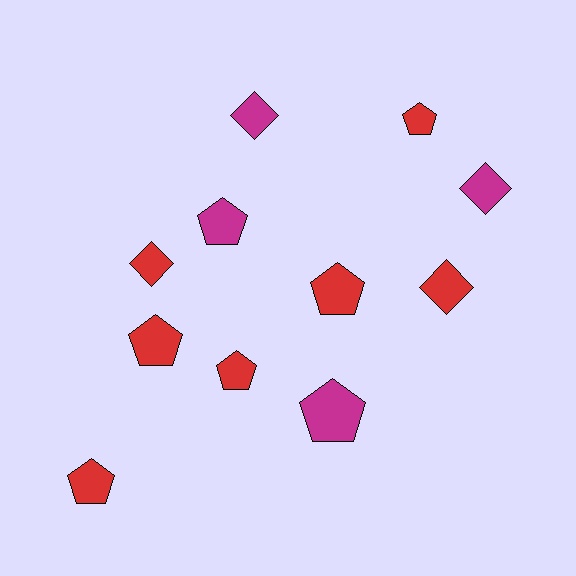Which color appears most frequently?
Red, with 7 objects.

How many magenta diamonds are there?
There are 2 magenta diamonds.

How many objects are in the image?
There are 11 objects.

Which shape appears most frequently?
Pentagon, with 7 objects.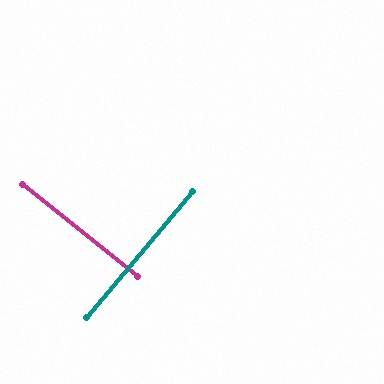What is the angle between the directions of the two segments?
Approximately 89 degrees.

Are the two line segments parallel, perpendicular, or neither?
Perpendicular — they meet at approximately 89°.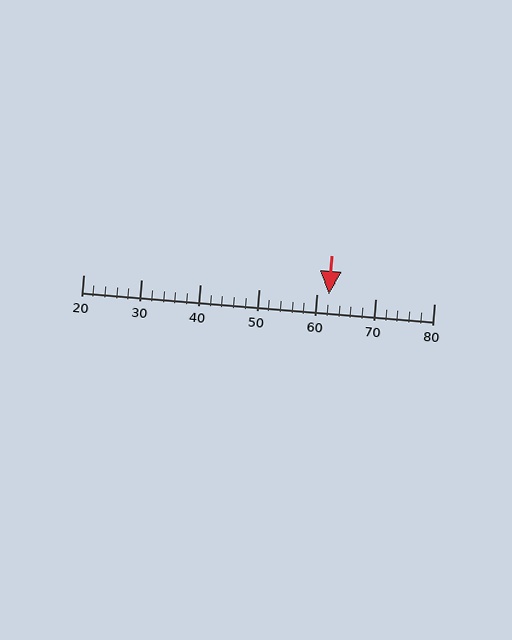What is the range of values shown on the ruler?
The ruler shows values from 20 to 80.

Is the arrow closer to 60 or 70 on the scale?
The arrow is closer to 60.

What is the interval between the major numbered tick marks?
The major tick marks are spaced 10 units apart.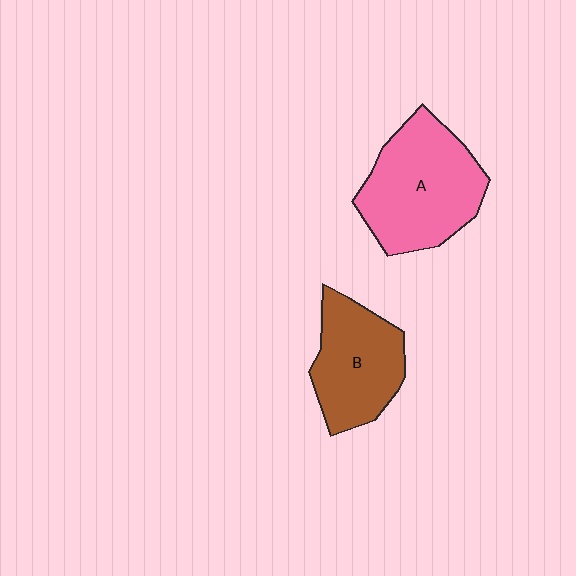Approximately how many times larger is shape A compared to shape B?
Approximately 1.3 times.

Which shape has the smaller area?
Shape B (brown).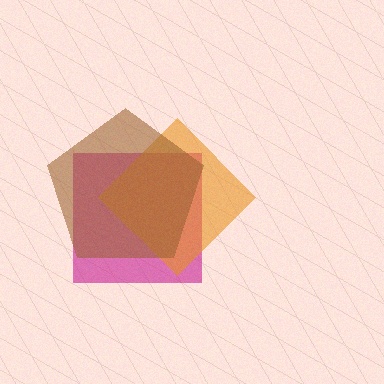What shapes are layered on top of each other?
The layered shapes are: a magenta square, an orange diamond, a brown pentagon.